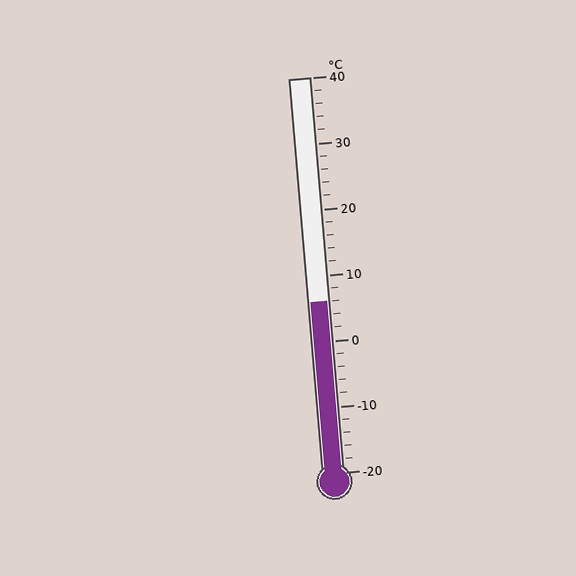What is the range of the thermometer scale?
The thermometer scale ranges from -20°C to 40°C.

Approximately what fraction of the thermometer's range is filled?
The thermometer is filled to approximately 45% of its range.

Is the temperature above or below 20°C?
The temperature is below 20°C.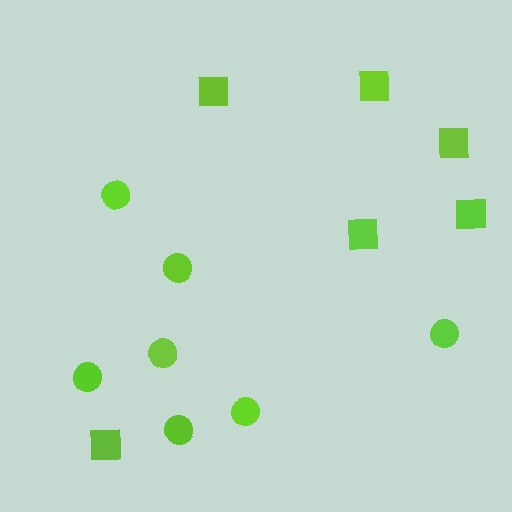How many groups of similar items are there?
There are 2 groups: one group of squares (6) and one group of circles (7).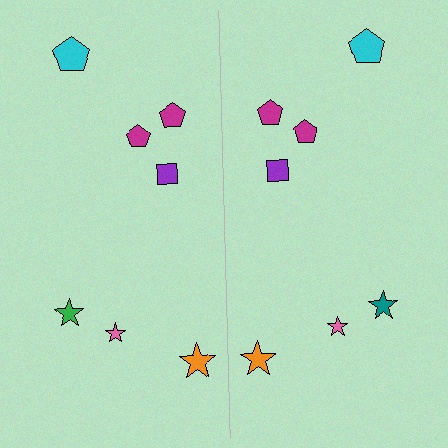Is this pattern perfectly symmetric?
No, the pattern is not perfectly symmetric. The teal star on the right side breaks the symmetry — its mirror counterpart is green.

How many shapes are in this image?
There are 14 shapes in this image.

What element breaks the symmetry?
The teal star on the right side breaks the symmetry — its mirror counterpart is green.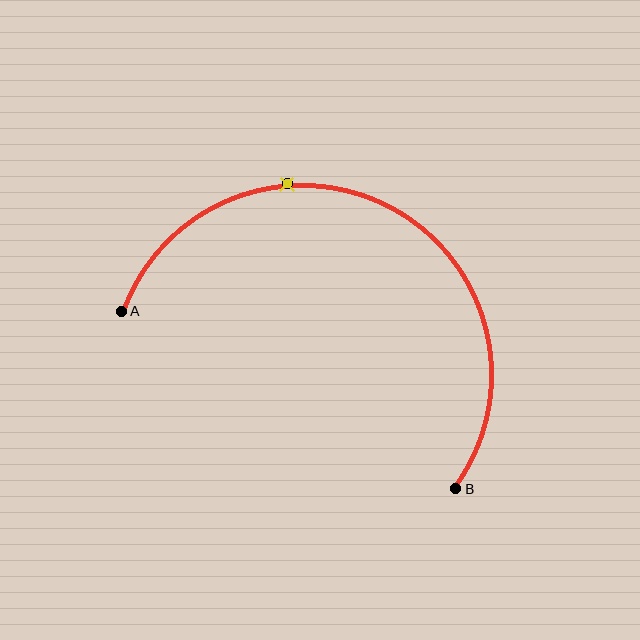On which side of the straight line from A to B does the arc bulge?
The arc bulges above the straight line connecting A and B.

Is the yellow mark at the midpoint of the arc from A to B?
No. The yellow mark lies on the arc but is closer to endpoint A. The arc midpoint would be at the point on the curve equidistant along the arc from both A and B.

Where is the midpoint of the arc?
The arc midpoint is the point on the curve farthest from the straight line joining A and B. It sits above that line.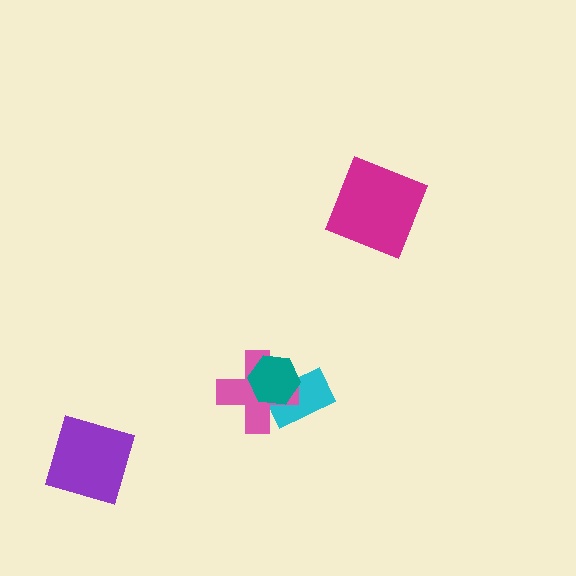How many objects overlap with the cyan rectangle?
2 objects overlap with the cyan rectangle.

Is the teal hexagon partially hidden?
No, no other shape covers it.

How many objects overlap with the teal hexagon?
2 objects overlap with the teal hexagon.